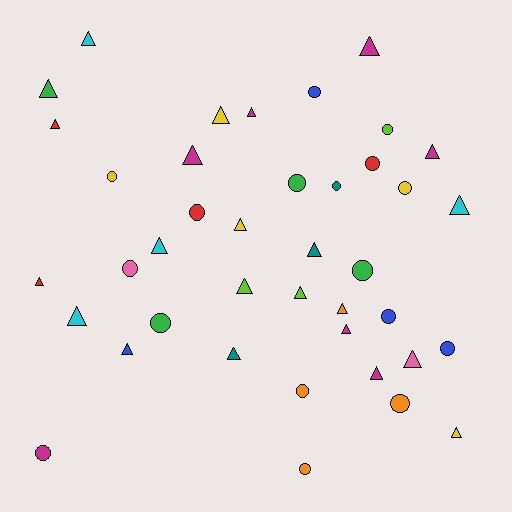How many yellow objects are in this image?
There are 5 yellow objects.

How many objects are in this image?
There are 40 objects.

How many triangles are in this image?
There are 23 triangles.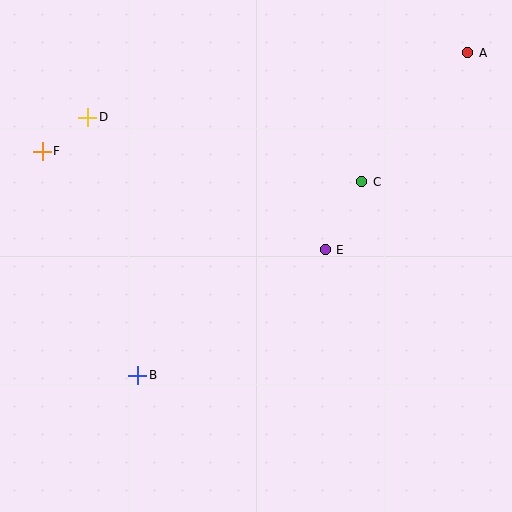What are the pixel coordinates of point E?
Point E is at (325, 250).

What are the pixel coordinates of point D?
Point D is at (88, 117).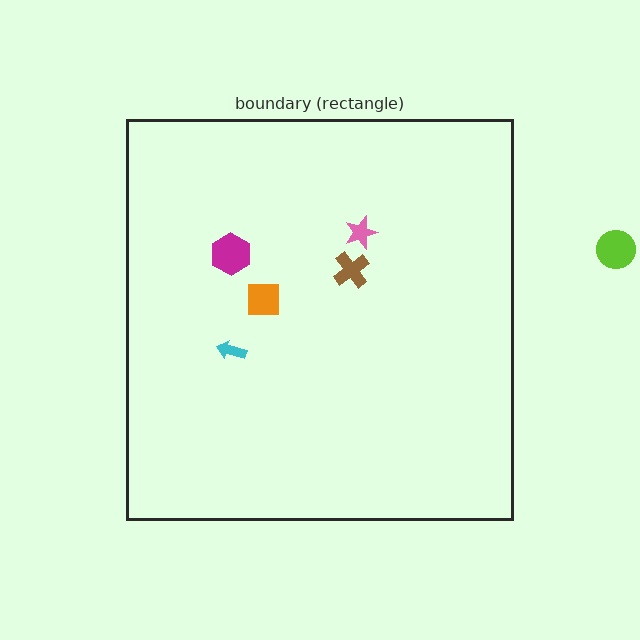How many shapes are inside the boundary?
5 inside, 1 outside.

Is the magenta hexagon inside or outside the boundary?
Inside.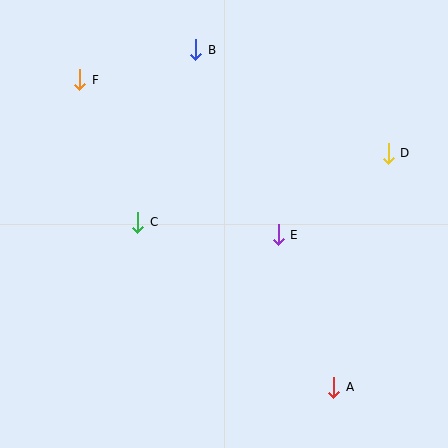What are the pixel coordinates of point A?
Point A is at (334, 387).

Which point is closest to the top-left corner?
Point F is closest to the top-left corner.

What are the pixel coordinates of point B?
Point B is at (196, 50).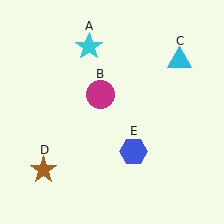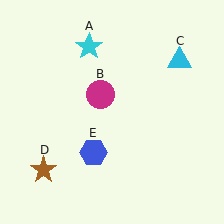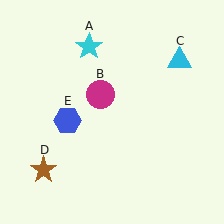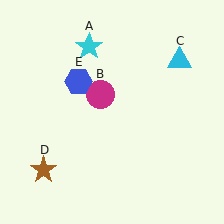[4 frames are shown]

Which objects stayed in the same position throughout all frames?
Cyan star (object A) and magenta circle (object B) and cyan triangle (object C) and brown star (object D) remained stationary.